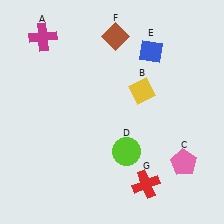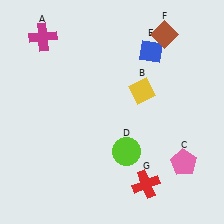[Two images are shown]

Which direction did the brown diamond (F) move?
The brown diamond (F) moved right.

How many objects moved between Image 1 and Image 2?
1 object moved between the two images.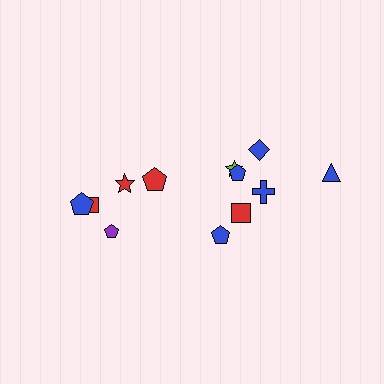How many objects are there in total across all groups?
There are 12 objects.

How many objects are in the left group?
There are 5 objects.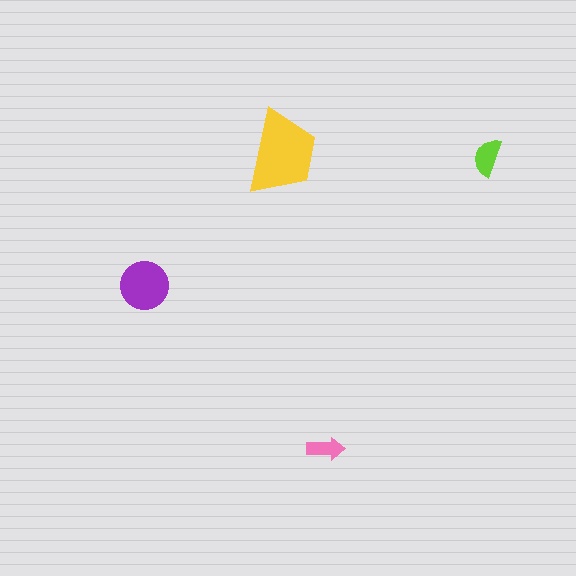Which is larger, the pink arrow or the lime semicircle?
The lime semicircle.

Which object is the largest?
The yellow trapezoid.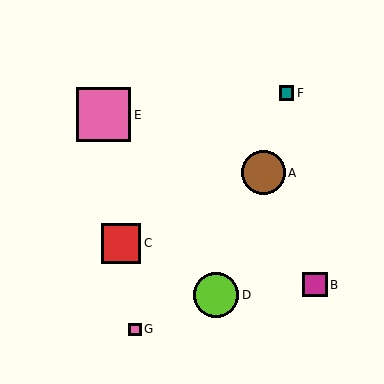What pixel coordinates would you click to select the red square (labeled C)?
Click at (121, 243) to select the red square C.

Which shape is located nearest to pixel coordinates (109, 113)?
The pink square (labeled E) at (104, 115) is nearest to that location.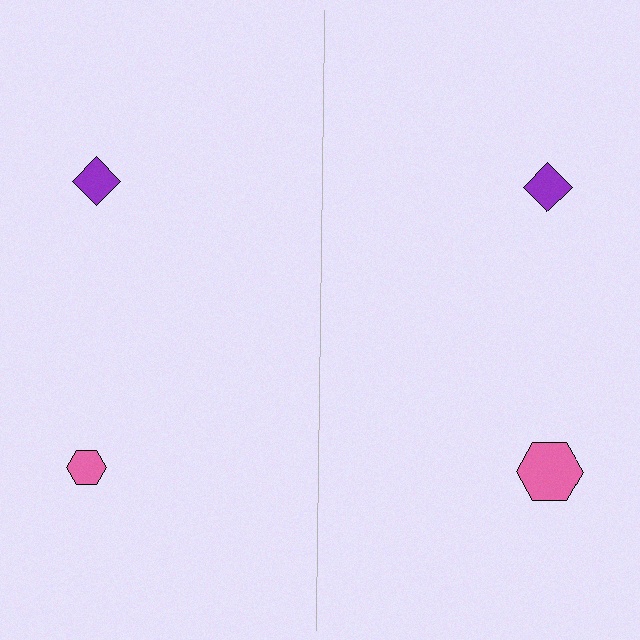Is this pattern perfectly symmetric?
No, the pattern is not perfectly symmetric. The pink hexagon on the right side has a different size than its mirror counterpart.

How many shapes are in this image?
There are 4 shapes in this image.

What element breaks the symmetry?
The pink hexagon on the right side has a different size than its mirror counterpart.